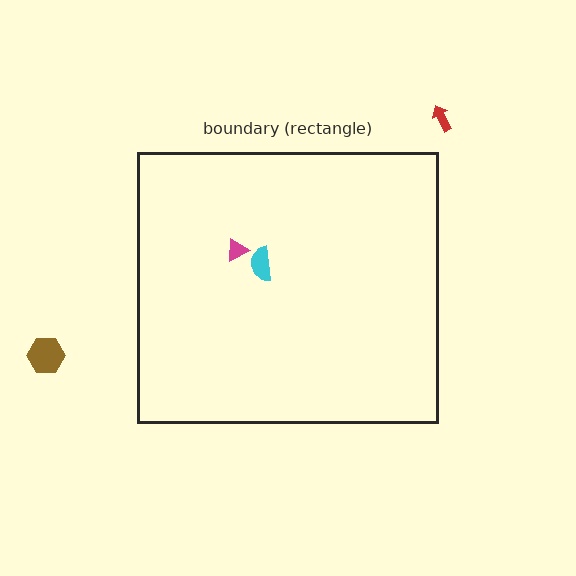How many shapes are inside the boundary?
2 inside, 2 outside.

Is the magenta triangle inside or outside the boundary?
Inside.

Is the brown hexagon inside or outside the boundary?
Outside.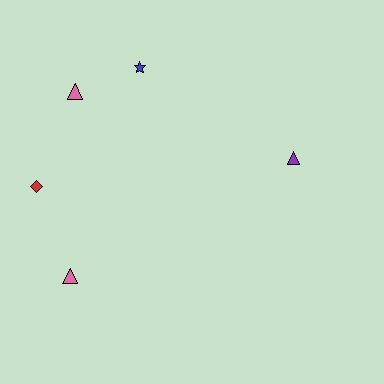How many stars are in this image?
There is 1 star.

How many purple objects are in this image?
There is 1 purple object.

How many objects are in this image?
There are 5 objects.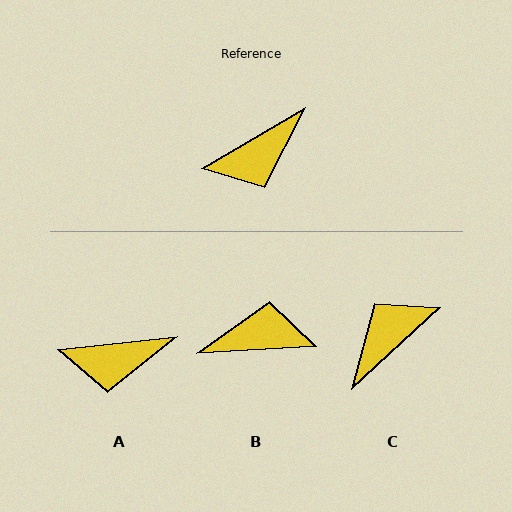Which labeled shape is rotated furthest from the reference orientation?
C, about 168 degrees away.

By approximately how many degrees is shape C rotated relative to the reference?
Approximately 168 degrees clockwise.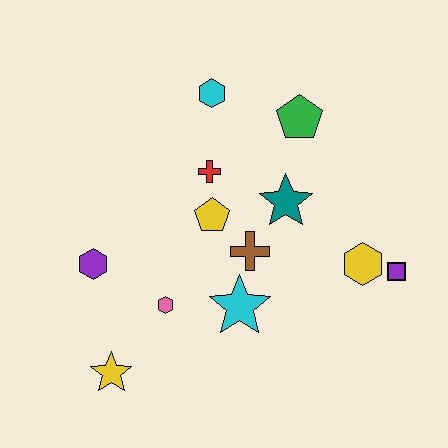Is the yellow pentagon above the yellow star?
Yes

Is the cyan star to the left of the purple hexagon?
No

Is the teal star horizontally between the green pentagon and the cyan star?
Yes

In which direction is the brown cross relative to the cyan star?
The brown cross is above the cyan star.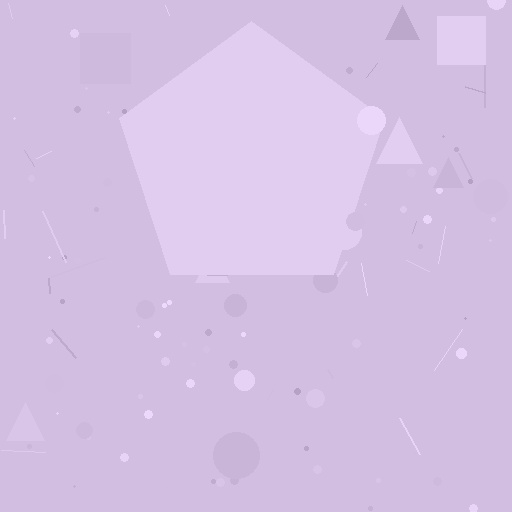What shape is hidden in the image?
A pentagon is hidden in the image.